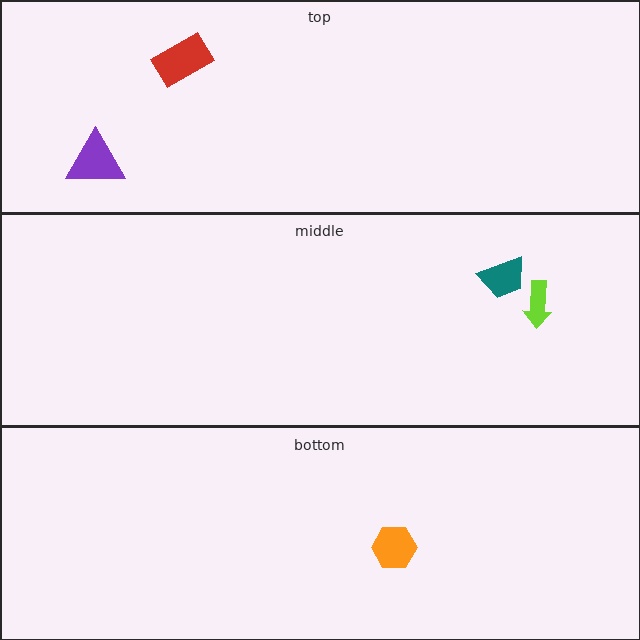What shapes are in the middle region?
The teal trapezoid, the lime arrow.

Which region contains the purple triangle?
The top region.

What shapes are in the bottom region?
The orange hexagon.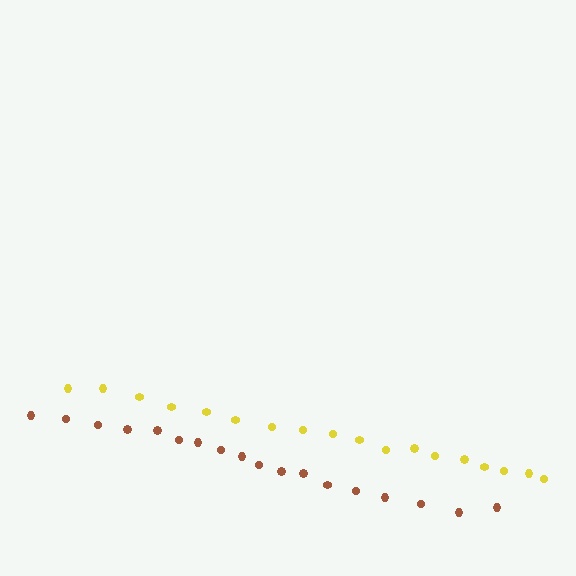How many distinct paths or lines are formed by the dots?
There are 2 distinct paths.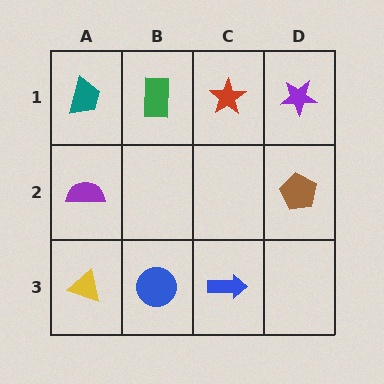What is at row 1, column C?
A red star.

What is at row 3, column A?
A yellow triangle.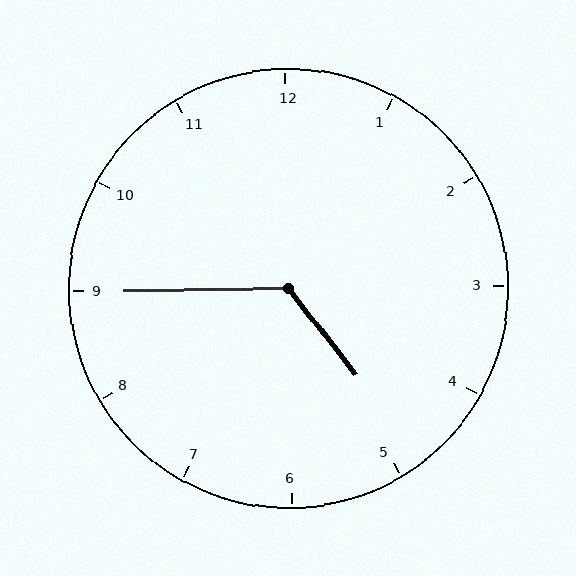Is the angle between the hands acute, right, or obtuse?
It is obtuse.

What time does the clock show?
4:45.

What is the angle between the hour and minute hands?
Approximately 128 degrees.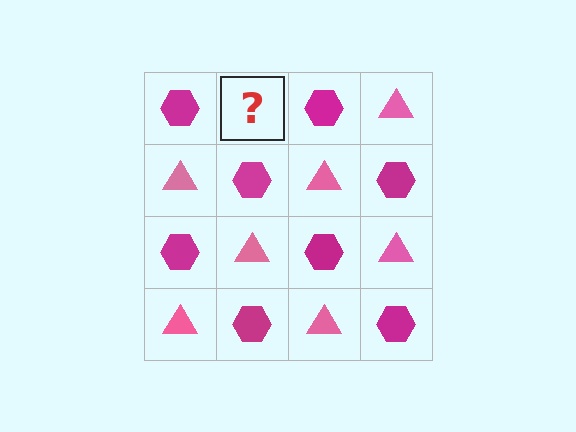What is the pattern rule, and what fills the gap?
The rule is that it alternates magenta hexagon and pink triangle in a checkerboard pattern. The gap should be filled with a pink triangle.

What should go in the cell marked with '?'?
The missing cell should contain a pink triangle.